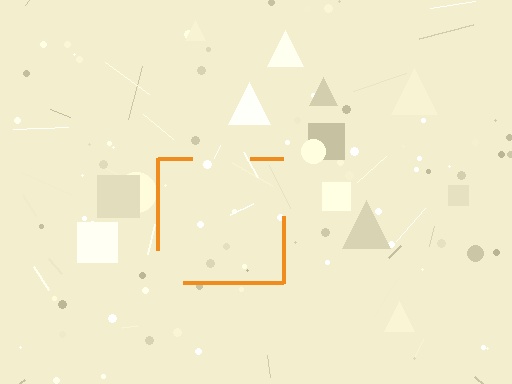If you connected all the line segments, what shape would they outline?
They would outline a square.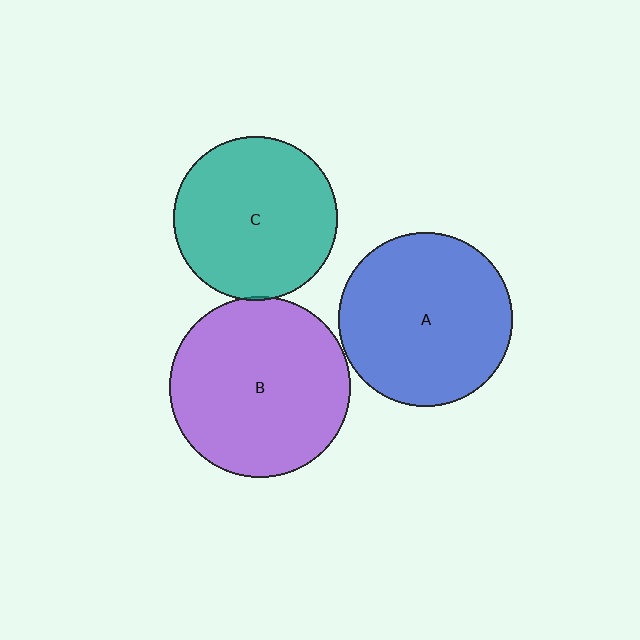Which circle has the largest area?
Circle B (purple).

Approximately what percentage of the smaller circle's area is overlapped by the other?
Approximately 5%.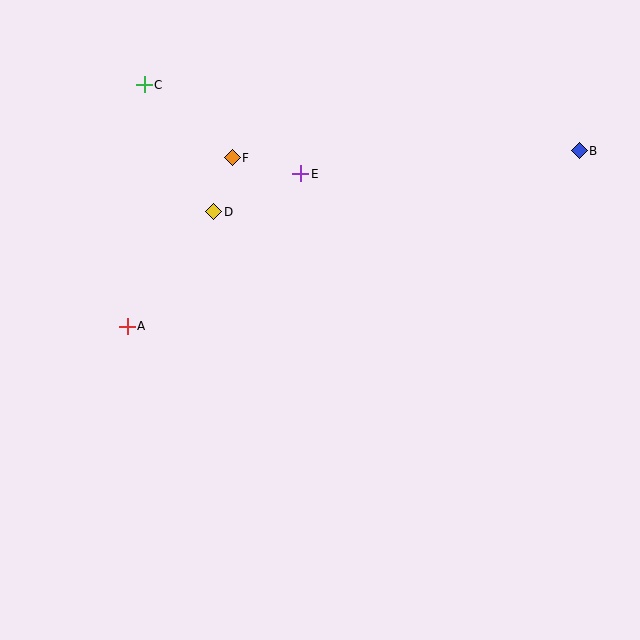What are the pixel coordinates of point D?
Point D is at (214, 212).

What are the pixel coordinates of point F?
Point F is at (232, 158).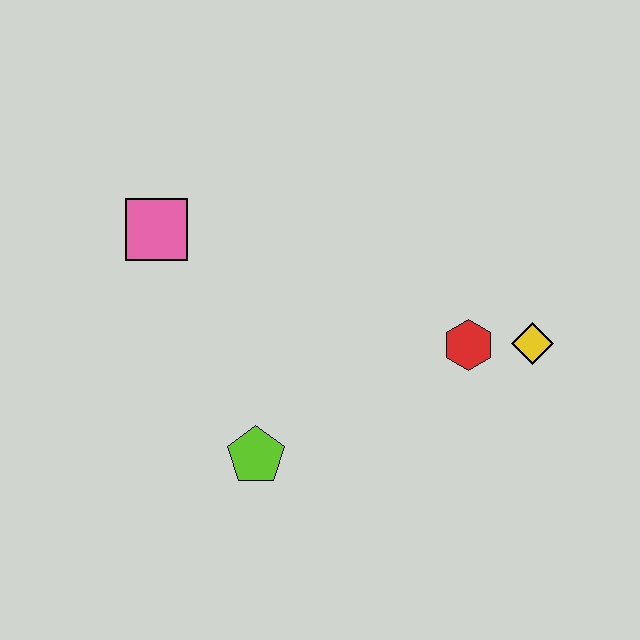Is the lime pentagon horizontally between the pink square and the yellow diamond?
Yes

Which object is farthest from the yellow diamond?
The pink square is farthest from the yellow diamond.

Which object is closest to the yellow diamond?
The red hexagon is closest to the yellow diamond.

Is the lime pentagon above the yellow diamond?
No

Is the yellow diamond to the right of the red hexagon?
Yes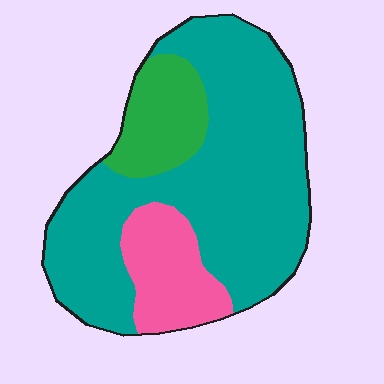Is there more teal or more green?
Teal.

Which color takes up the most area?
Teal, at roughly 70%.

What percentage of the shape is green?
Green takes up less than a quarter of the shape.